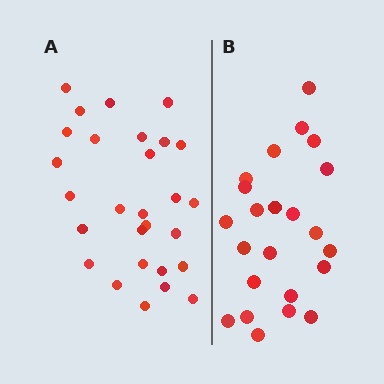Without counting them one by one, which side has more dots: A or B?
Region A (the left region) has more dots.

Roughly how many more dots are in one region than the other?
Region A has about 5 more dots than region B.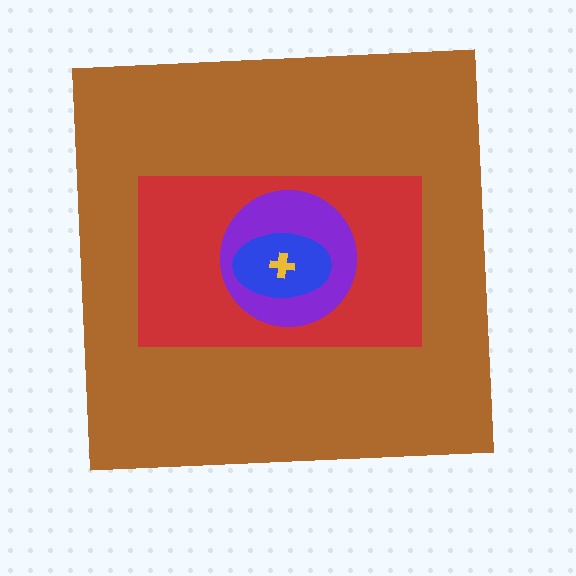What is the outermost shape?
The brown square.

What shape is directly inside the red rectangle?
The purple circle.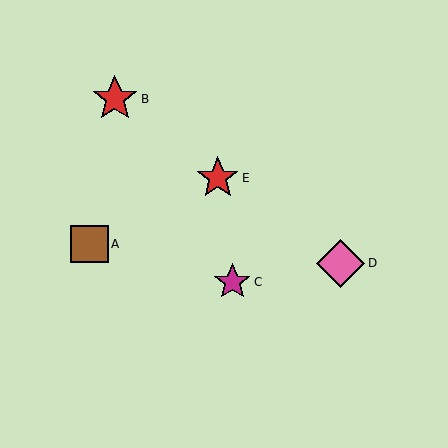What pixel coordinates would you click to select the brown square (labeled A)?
Click at (90, 244) to select the brown square A.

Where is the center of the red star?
The center of the red star is at (115, 99).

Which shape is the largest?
The pink diamond (labeled D) is the largest.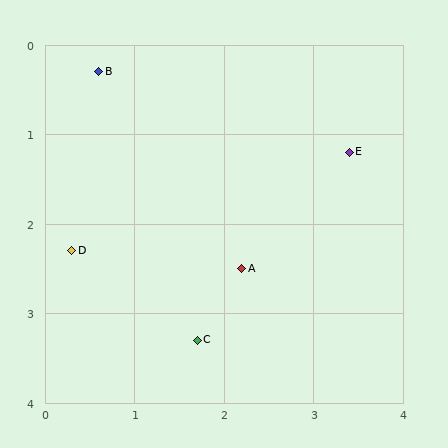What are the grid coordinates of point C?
Point C is at approximately (1.7, 3.3).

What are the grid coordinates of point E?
Point E is at approximately (3.4, 1.2).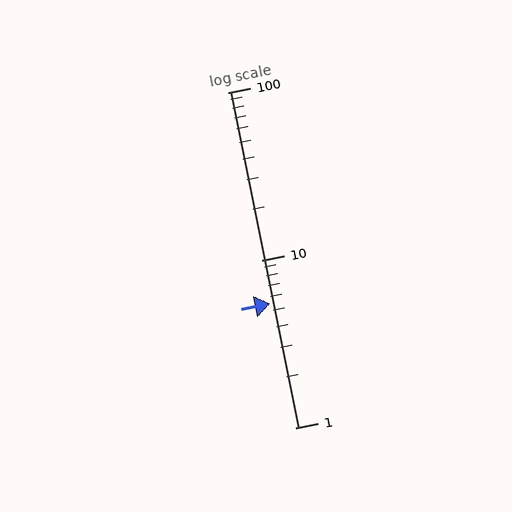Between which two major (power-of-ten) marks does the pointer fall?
The pointer is between 1 and 10.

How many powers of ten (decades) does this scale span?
The scale spans 2 decades, from 1 to 100.